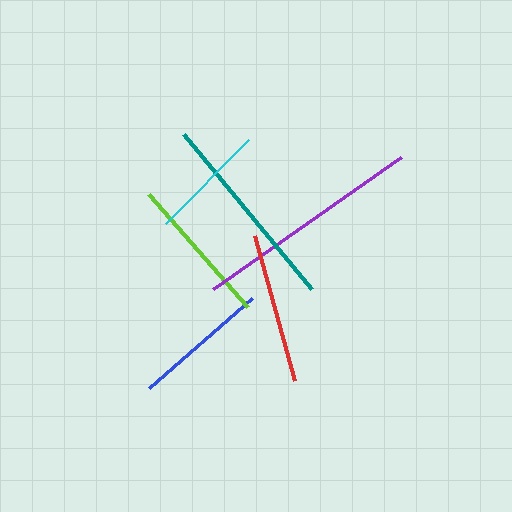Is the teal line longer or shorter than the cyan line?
The teal line is longer than the cyan line.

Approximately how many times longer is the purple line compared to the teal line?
The purple line is approximately 1.1 times the length of the teal line.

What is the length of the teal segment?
The teal segment is approximately 201 pixels long.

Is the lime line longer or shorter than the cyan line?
The lime line is longer than the cyan line.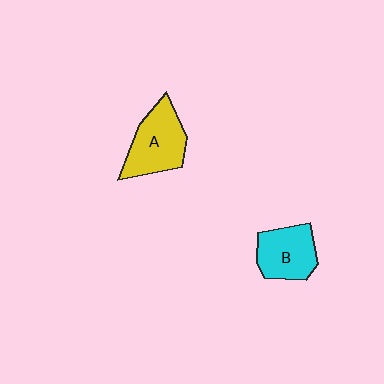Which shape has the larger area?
Shape A (yellow).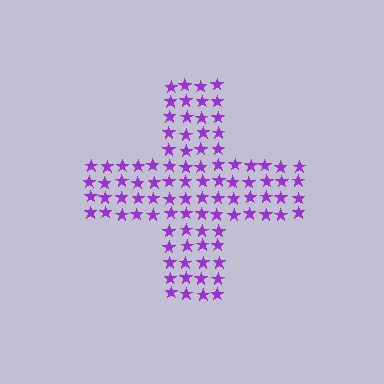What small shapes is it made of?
It is made of small stars.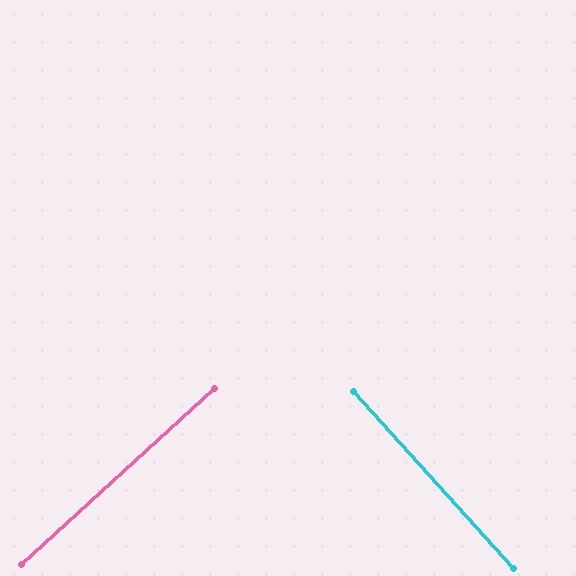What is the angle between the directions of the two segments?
Approximately 90 degrees.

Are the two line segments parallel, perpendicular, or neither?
Perpendicular — they meet at approximately 90°.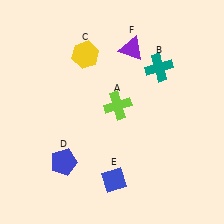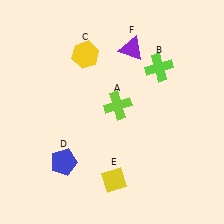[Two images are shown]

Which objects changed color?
B changed from teal to lime. E changed from blue to yellow.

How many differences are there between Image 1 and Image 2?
There are 2 differences between the two images.